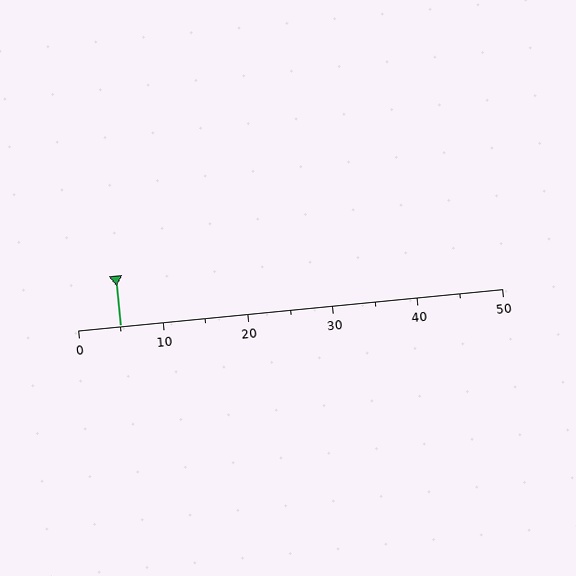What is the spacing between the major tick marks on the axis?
The major ticks are spaced 10 apart.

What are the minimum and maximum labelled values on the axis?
The axis runs from 0 to 50.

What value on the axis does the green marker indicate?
The marker indicates approximately 5.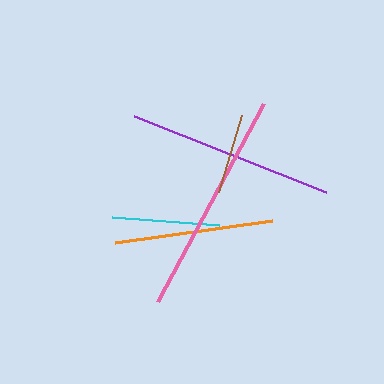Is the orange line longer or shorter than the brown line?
The orange line is longer than the brown line.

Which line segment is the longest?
The pink line is the longest at approximately 224 pixels.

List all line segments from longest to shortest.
From longest to shortest: pink, purple, orange, cyan, brown.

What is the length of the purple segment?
The purple segment is approximately 207 pixels long.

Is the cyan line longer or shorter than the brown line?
The cyan line is longer than the brown line.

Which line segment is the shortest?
The brown line is the shortest at approximately 80 pixels.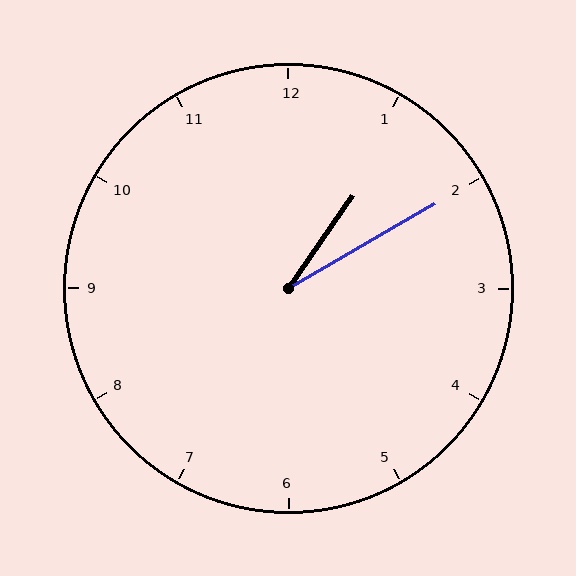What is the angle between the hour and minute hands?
Approximately 25 degrees.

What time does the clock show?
1:10.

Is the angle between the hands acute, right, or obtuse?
It is acute.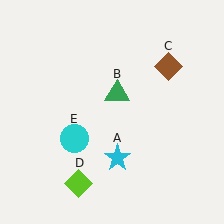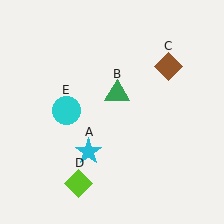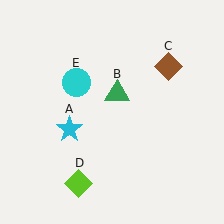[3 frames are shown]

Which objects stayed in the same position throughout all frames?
Green triangle (object B) and brown diamond (object C) and lime diamond (object D) remained stationary.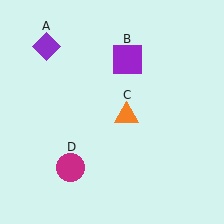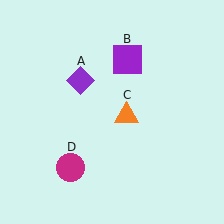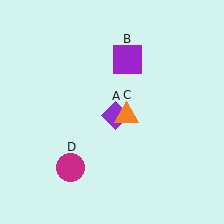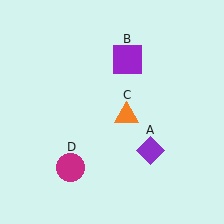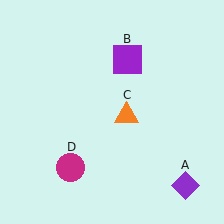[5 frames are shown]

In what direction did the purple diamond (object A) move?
The purple diamond (object A) moved down and to the right.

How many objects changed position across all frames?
1 object changed position: purple diamond (object A).